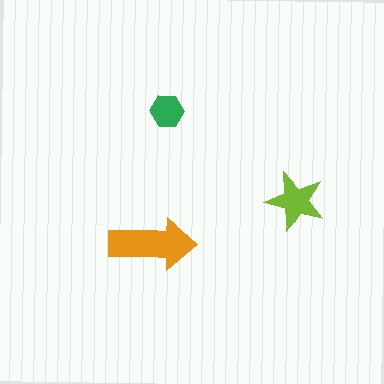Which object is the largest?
The orange arrow.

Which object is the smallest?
The green hexagon.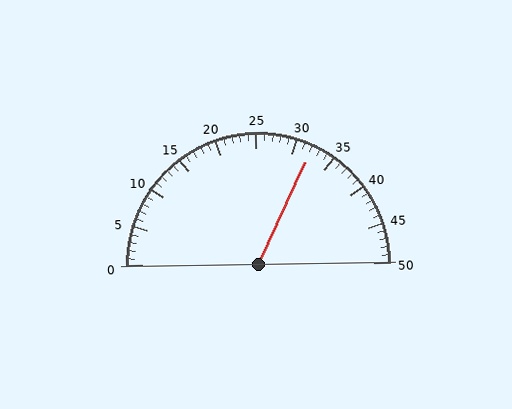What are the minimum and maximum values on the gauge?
The gauge ranges from 0 to 50.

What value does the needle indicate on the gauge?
The needle indicates approximately 32.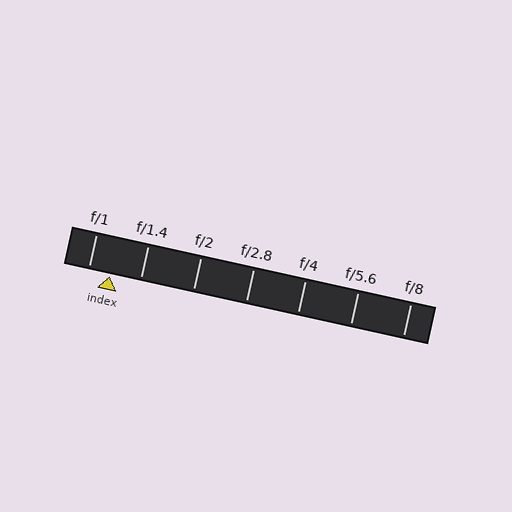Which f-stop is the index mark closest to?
The index mark is closest to f/1.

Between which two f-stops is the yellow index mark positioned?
The index mark is between f/1 and f/1.4.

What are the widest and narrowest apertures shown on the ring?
The widest aperture shown is f/1 and the narrowest is f/8.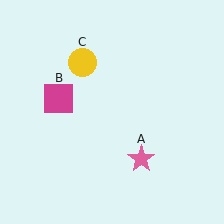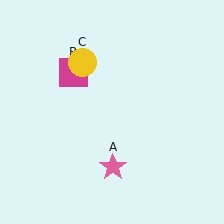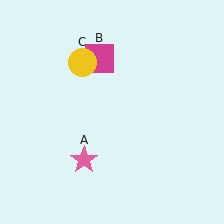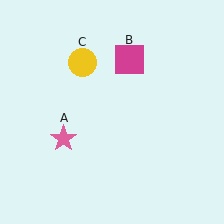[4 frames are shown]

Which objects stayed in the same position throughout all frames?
Yellow circle (object C) remained stationary.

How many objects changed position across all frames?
2 objects changed position: pink star (object A), magenta square (object B).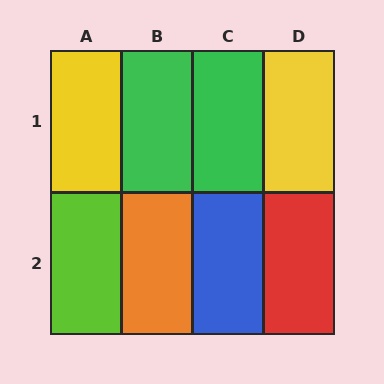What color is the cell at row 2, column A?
Lime.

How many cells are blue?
1 cell is blue.